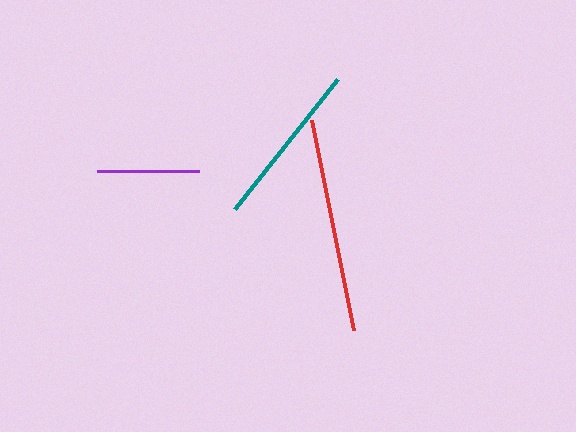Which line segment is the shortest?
The purple line is the shortest at approximately 102 pixels.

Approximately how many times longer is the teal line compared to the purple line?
The teal line is approximately 1.6 times the length of the purple line.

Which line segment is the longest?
The red line is the longest at approximately 214 pixels.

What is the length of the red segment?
The red segment is approximately 214 pixels long.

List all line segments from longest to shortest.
From longest to shortest: red, teal, purple.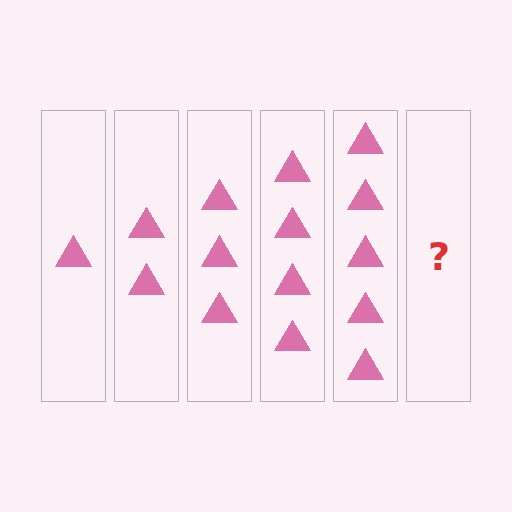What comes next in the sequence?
The next element should be 6 triangles.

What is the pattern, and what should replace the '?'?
The pattern is that each step adds one more triangle. The '?' should be 6 triangles.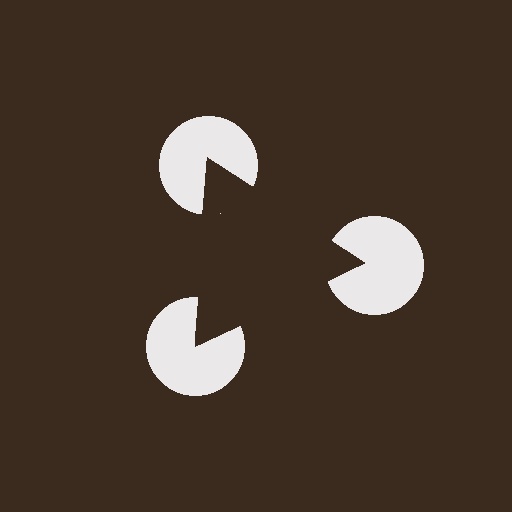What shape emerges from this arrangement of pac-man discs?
An illusory triangle — its edges are inferred from the aligned wedge cuts in the pac-man discs, not physically drawn.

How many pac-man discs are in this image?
There are 3 — one at each vertex of the illusory triangle.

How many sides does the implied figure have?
3 sides.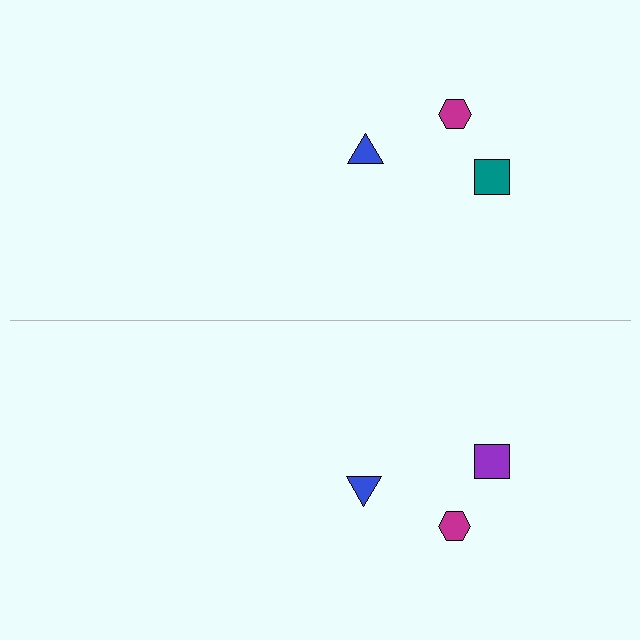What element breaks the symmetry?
The purple square on the bottom side breaks the symmetry — its mirror counterpart is teal.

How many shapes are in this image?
There are 6 shapes in this image.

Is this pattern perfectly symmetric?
No, the pattern is not perfectly symmetric. The purple square on the bottom side breaks the symmetry — its mirror counterpart is teal.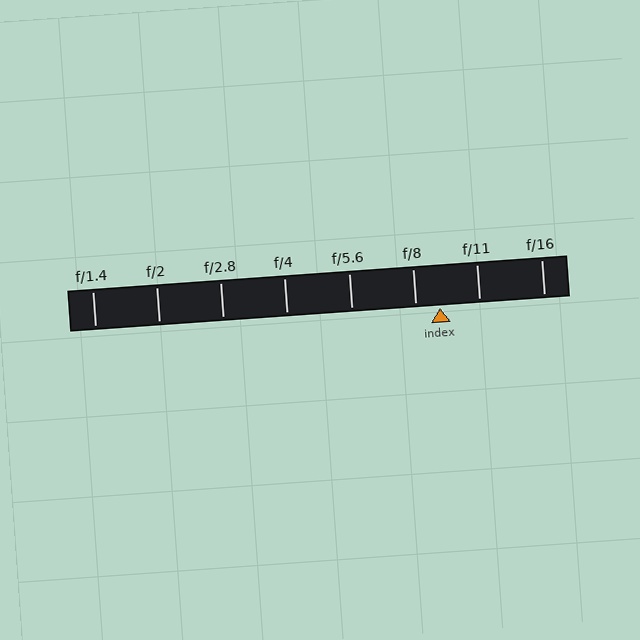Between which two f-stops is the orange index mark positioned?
The index mark is between f/8 and f/11.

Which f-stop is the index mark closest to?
The index mark is closest to f/8.